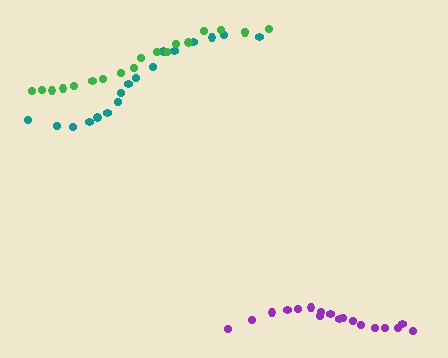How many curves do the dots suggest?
There are 3 distinct paths.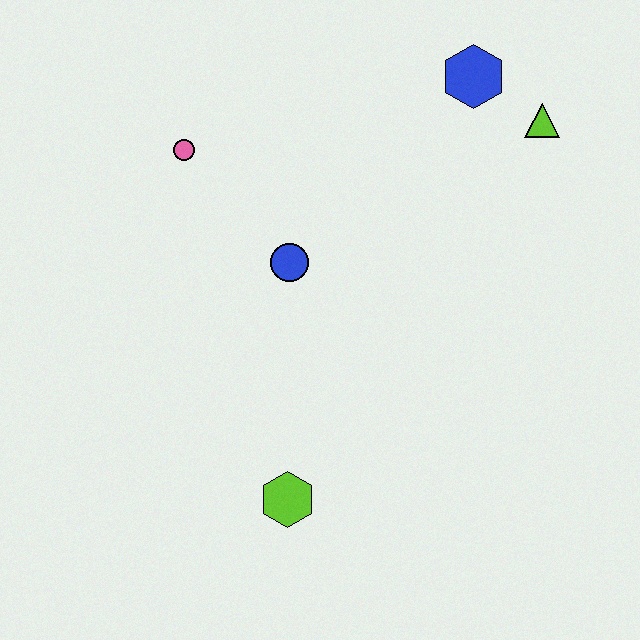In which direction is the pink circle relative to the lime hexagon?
The pink circle is above the lime hexagon.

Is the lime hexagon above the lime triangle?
No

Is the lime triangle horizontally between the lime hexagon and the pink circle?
No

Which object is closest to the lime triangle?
The blue hexagon is closest to the lime triangle.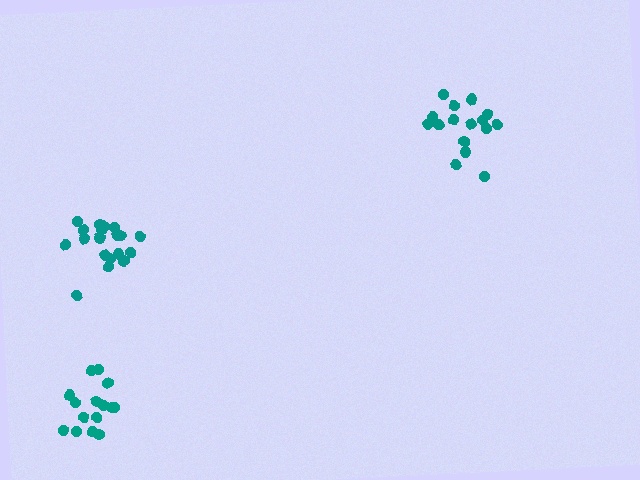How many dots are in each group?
Group 1: 15 dots, Group 2: 17 dots, Group 3: 19 dots (51 total).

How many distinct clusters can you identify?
There are 3 distinct clusters.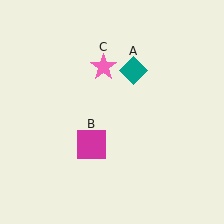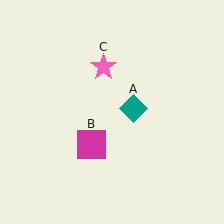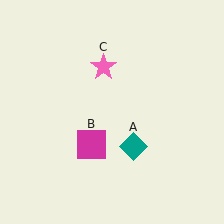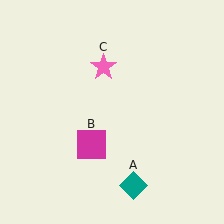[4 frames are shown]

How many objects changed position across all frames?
1 object changed position: teal diamond (object A).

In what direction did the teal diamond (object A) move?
The teal diamond (object A) moved down.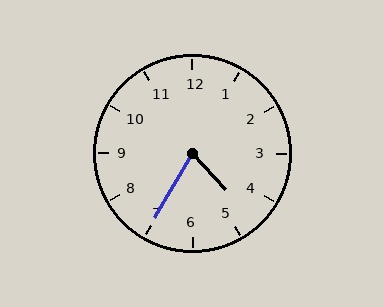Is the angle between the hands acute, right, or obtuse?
It is acute.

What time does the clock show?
4:35.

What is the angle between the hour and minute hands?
Approximately 72 degrees.